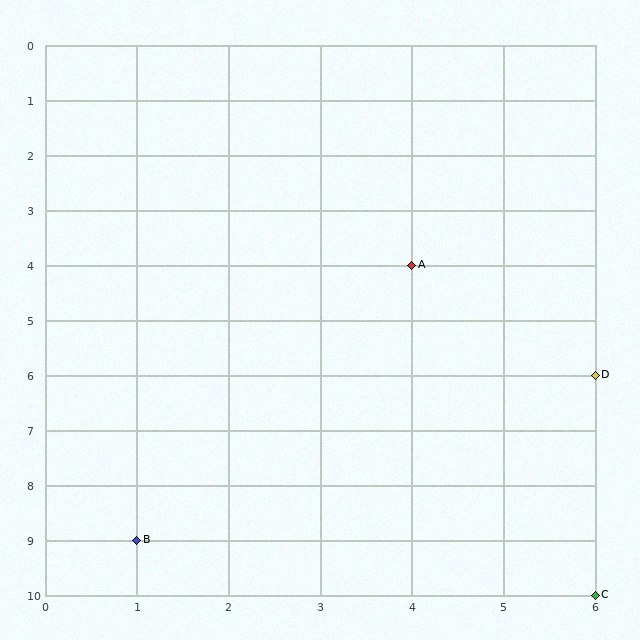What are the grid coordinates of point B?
Point B is at grid coordinates (1, 9).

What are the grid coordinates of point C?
Point C is at grid coordinates (6, 10).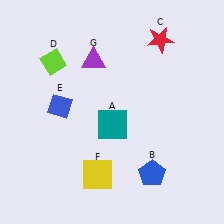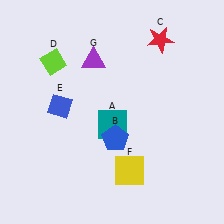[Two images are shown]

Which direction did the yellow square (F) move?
The yellow square (F) moved right.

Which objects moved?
The objects that moved are: the blue pentagon (B), the yellow square (F).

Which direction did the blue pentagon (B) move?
The blue pentagon (B) moved left.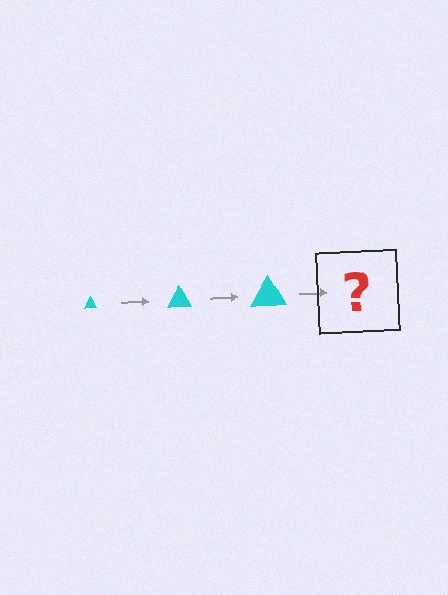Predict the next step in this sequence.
The next step is a cyan triangle, larger than the previous one.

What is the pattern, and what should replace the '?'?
The pattern is that the triangle gets progressively larger each step. The '?' should be a cyan triangle, larger than the previous one.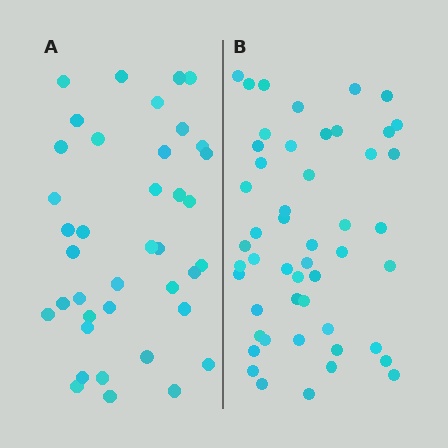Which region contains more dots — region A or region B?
Region B (the right region) has more dots.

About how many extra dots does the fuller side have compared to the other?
Region B has roughly 12 or so more dots than region A.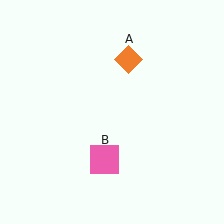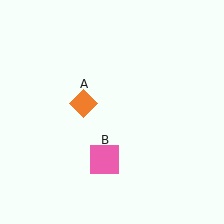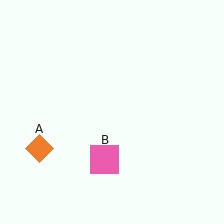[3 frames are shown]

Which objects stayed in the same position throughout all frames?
Pink square (object B) remained stationary.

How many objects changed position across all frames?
1 object changed position: orange diamond (object A).